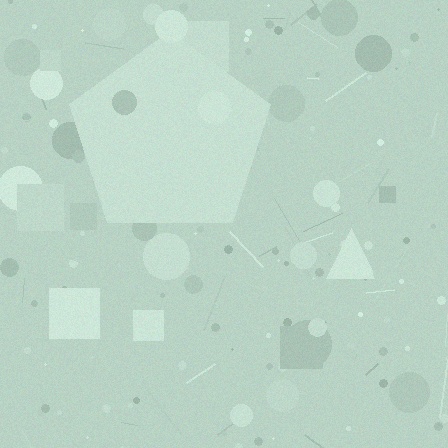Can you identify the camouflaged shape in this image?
The camouflaged shape is a pentagon.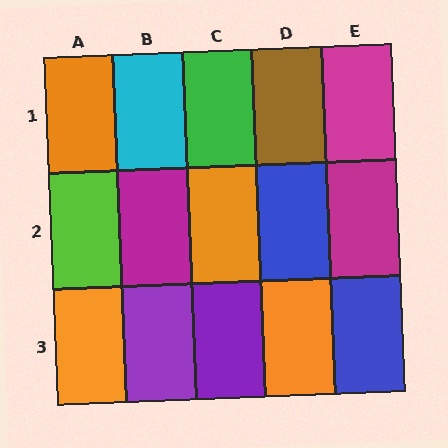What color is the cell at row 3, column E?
Blue.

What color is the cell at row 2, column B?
Magenta.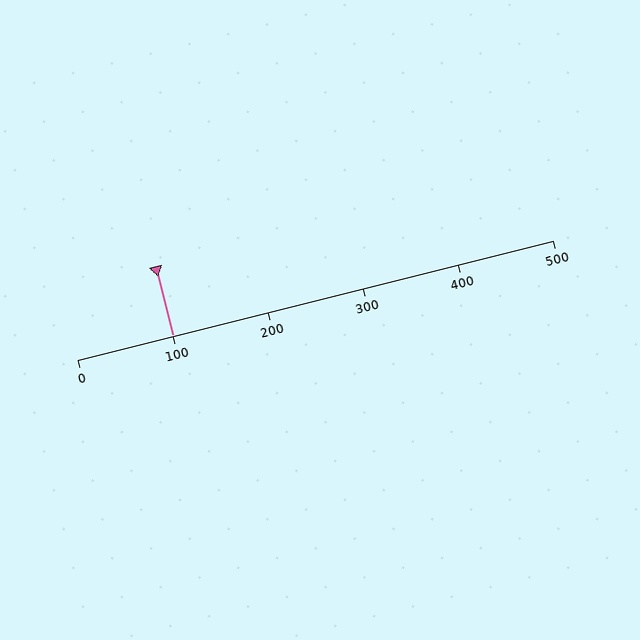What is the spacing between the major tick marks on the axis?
The major ticks are spaced 100 apart.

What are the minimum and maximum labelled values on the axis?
The axis runs from 0 to 500.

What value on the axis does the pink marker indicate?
The marker indicates approximately 100.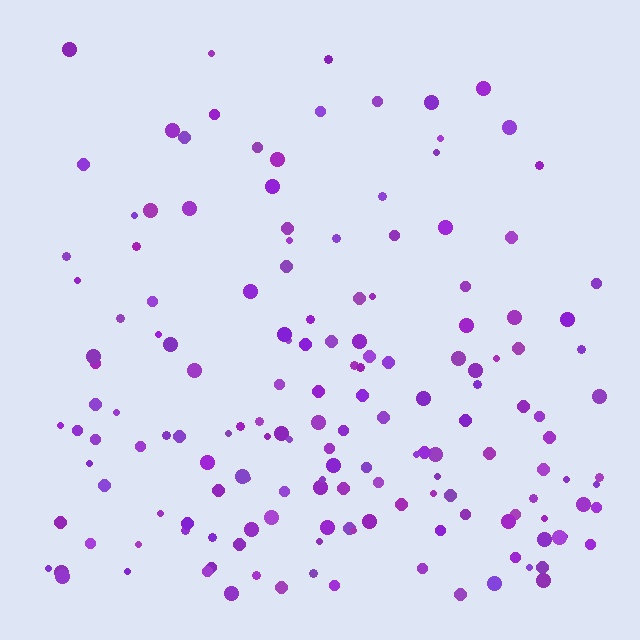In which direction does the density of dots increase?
From top to bottom, with the bottom side densest.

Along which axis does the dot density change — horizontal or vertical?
Vertical.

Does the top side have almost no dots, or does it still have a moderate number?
Still a moderate number, just noticeably fewer than the bottom.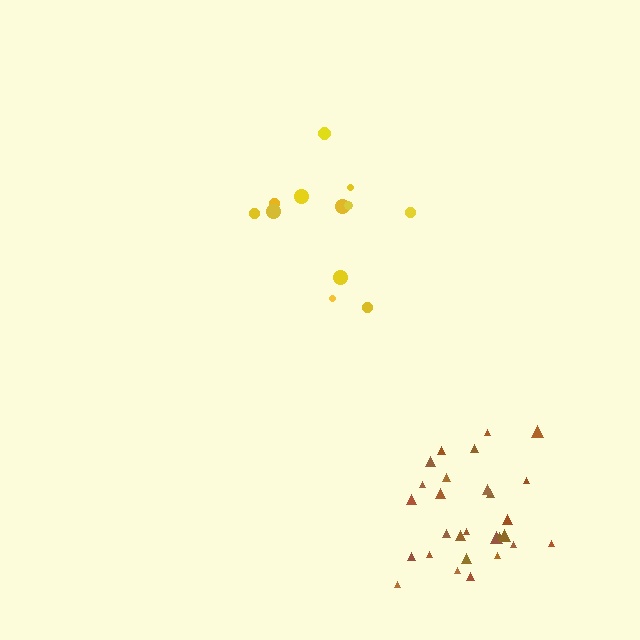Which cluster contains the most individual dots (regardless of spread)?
Brown (28).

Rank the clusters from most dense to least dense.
brown, yellow.